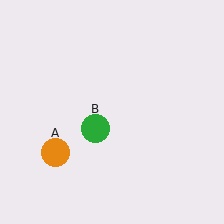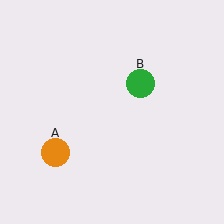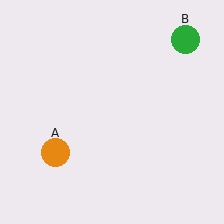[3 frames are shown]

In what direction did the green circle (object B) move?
The green circle (object B) moved up and to the right.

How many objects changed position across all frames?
1 object changed position: green circle (object B).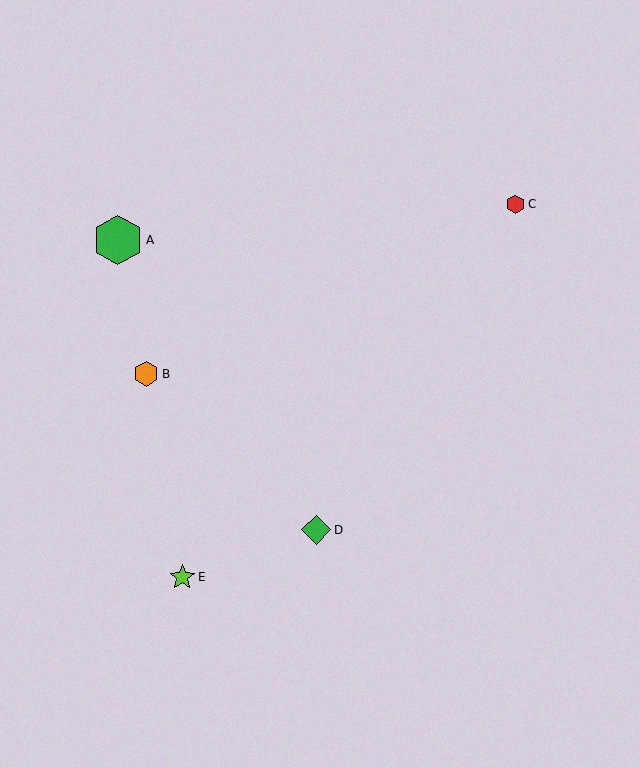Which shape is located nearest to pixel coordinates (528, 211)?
The red hexagon (labeled C) at (515, 204) is nearest to that location.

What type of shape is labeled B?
Shape B is an orange hexagon.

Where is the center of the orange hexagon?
The center of the orange hexagon is at (146, 374).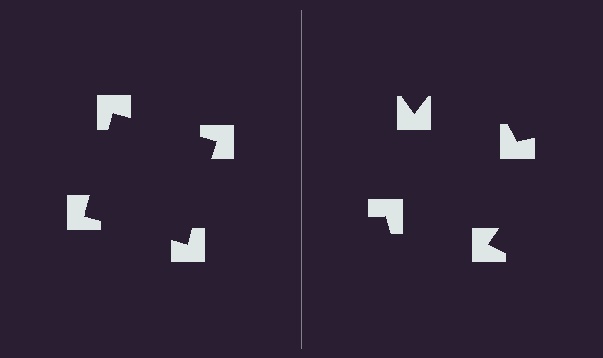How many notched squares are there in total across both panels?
8 — 4 on each side.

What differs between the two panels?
The notched squares are positioned identically on both sides; only the wedge orientations differ. On the left they align to a square; on the right they are misaligned.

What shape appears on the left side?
An illusory square.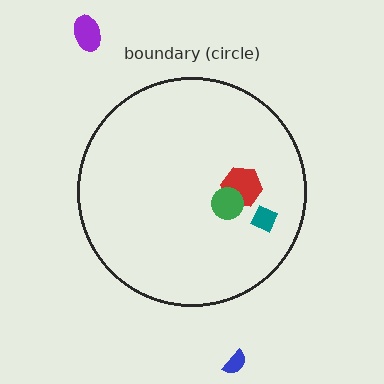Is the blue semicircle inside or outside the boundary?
Outside.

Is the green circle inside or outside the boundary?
Inside.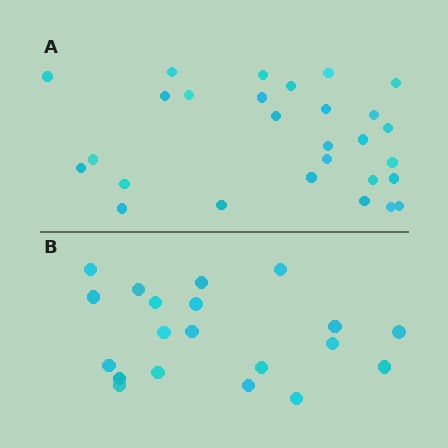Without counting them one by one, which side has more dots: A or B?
Region A (the top region) has more dots.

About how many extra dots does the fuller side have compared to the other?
Region A has roughly 8 or so more dots than region B.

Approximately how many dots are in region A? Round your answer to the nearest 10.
About 30 dots. (The exact count is 28, which rounds to 30.)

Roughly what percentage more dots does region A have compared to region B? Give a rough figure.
About 40% more.